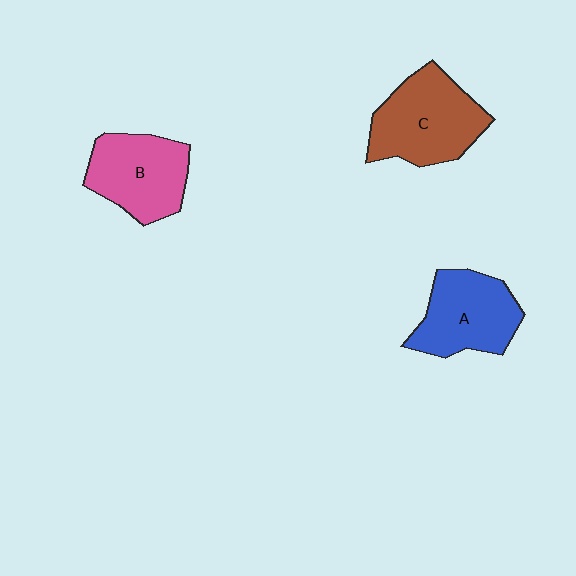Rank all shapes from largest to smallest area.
From largest to smallest: C (brown), A (blue), B (pink).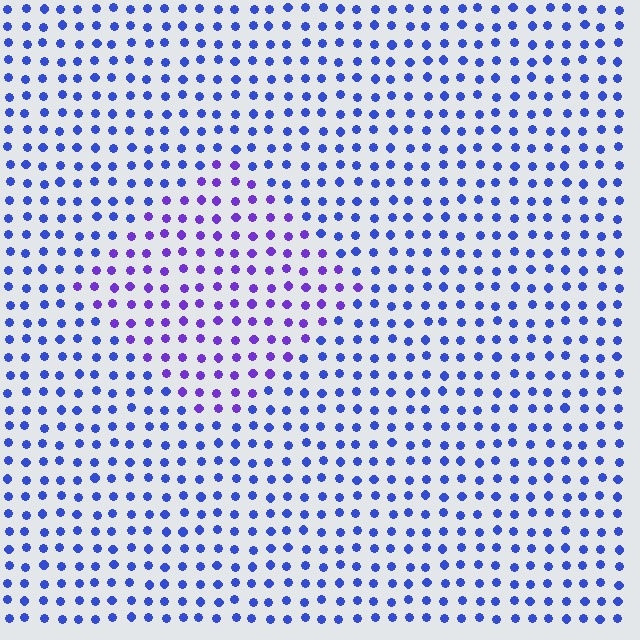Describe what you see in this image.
The image is filled with small blue elements in a uniform arrangement. A diamond-shaped region is visible where the elements are tinted to a slightly different hue, forming a subtle color boundary.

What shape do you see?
I see a diamond.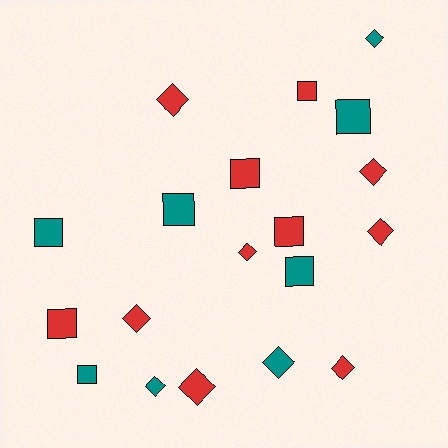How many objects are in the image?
There are 19 objects.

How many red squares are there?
There are 4 red squares.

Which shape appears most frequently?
Diamond, with 10 objects.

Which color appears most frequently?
Red, with 11 objects.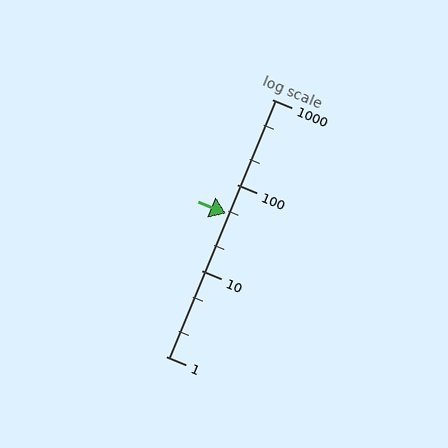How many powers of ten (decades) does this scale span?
The scale spans 3 decades, from 1 to 1000.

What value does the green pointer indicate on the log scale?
The pointer indicates approximately 46.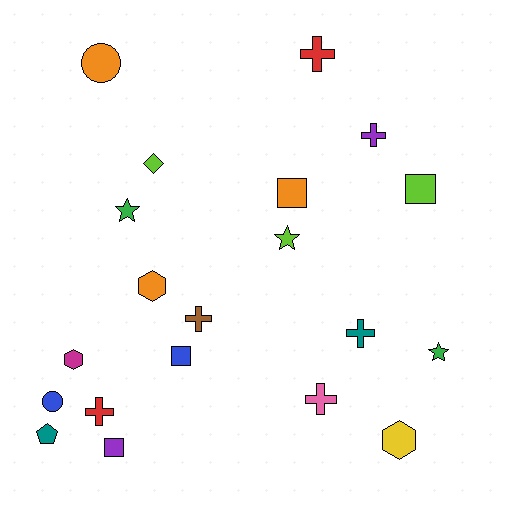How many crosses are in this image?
There are 6 crosses.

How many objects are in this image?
There are 20 objects.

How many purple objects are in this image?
There are 2 purple objects.